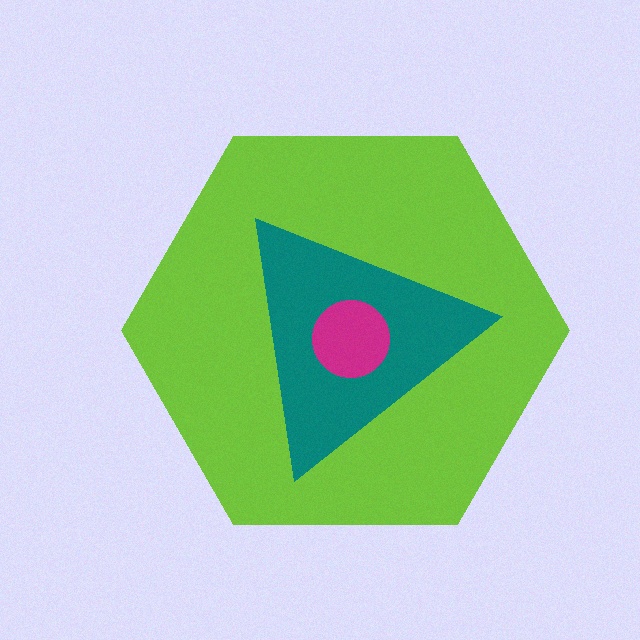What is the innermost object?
The magenta circle.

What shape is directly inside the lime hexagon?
The teal triangle.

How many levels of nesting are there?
3.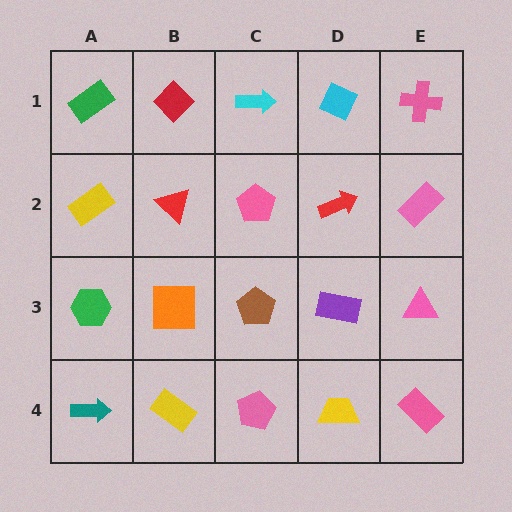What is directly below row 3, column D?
A yellow trapezoid.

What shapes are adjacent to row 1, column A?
A yellow rectangle (row 2, column A), a red diamond (row 1, column B).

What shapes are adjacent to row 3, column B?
A red triangle (row 2, column B), a yellow rectangle (row 4, column B), a green hexagon (row 3, column A), a brown pentagon (row 3, column C).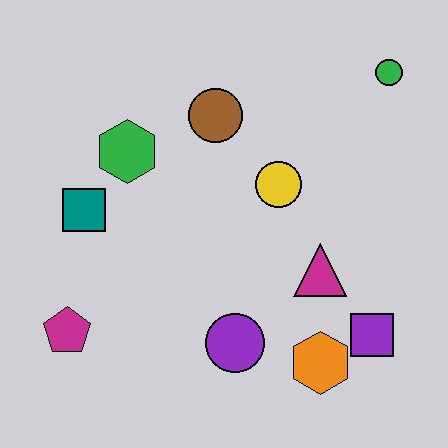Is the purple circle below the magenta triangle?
Yes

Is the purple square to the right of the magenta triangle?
Yes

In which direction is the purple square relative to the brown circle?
The purple square is below the brown circle.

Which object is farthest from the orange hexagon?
The green circle is farthest from the orange hexagon.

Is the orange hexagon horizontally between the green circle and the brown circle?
Yes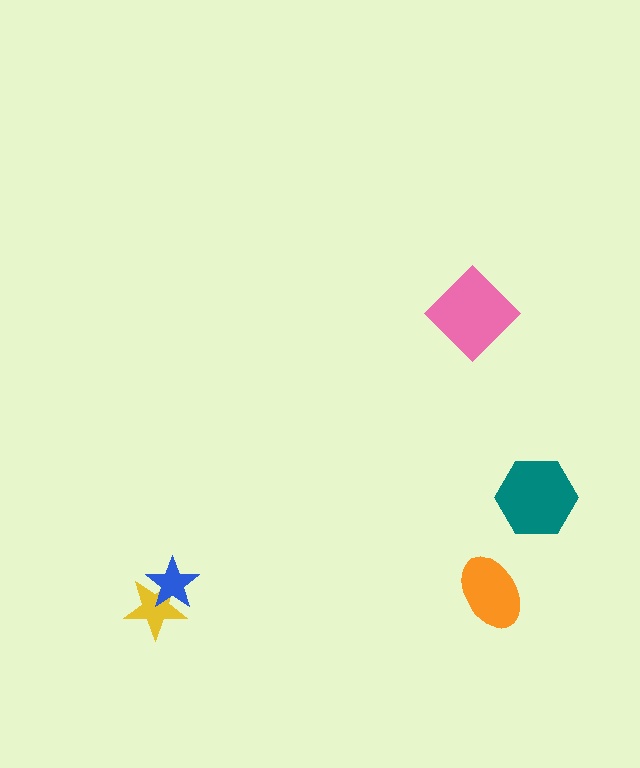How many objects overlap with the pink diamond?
0 objects overlap with the pink diamond.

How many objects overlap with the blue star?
1 object overlaps with the blue star.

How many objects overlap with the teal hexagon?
0 objects overlap with the teal hexagon.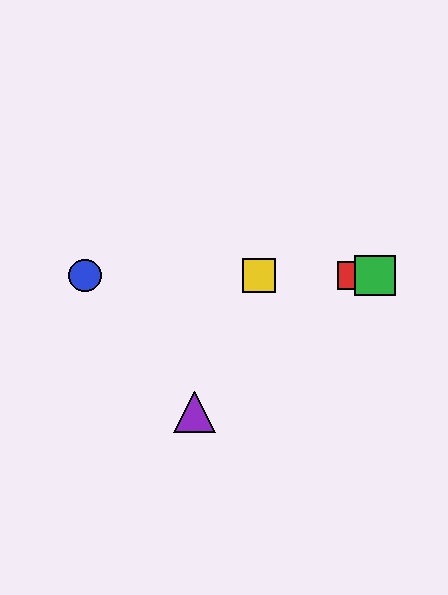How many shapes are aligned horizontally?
4 shapes (the red square, the blue circle, the green square, the yellow square) are aligned horizontally.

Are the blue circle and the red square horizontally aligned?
Yes, both are at y≈276.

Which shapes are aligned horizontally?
The red square, the blue circle, the green square, the yellow square are aligned horizontally.